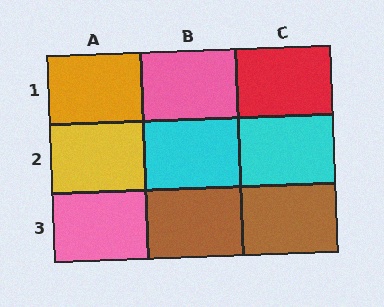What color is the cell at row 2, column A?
Yellow.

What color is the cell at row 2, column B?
Cyan.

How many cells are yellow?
1 cell is yellow.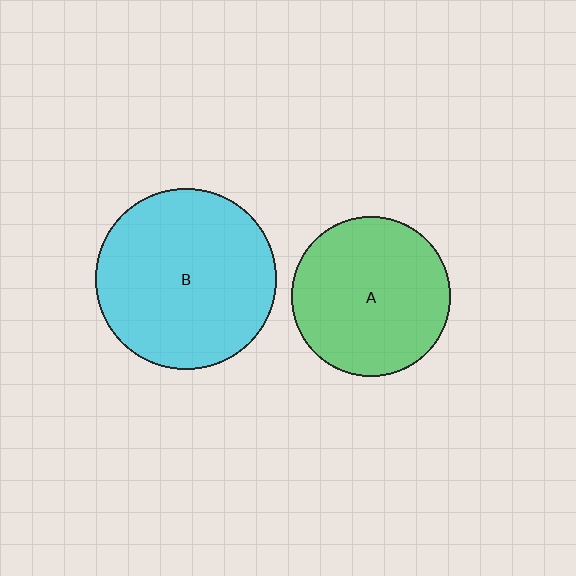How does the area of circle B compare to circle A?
Approximately 1.3 times.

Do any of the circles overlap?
No, none of the circles overlap.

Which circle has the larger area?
Circle B (cyan).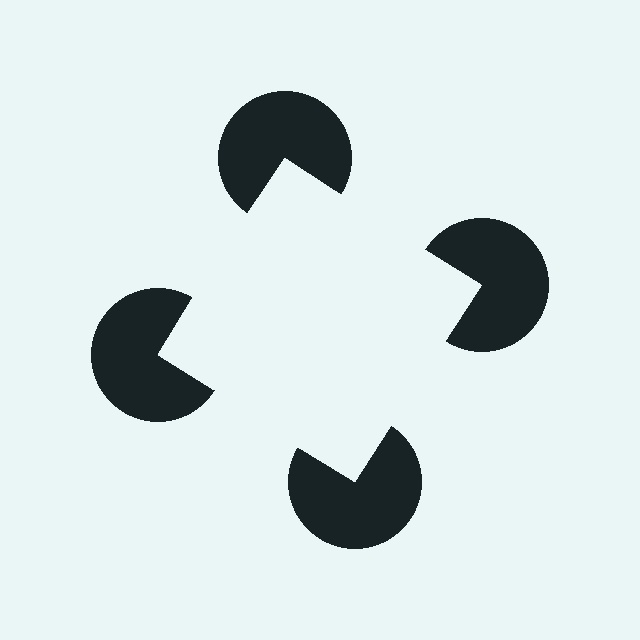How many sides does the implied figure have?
4 sides.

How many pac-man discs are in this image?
There are 4 — one at each vertex of the illusory square.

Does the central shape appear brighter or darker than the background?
It typically appears slightly brighter than the background, even though no actual brightness change is drawn.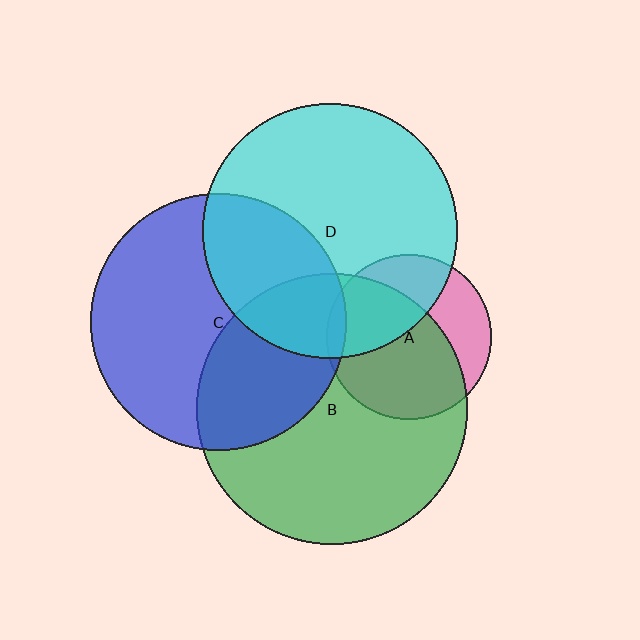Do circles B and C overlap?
Yes.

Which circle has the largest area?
Circle B (green).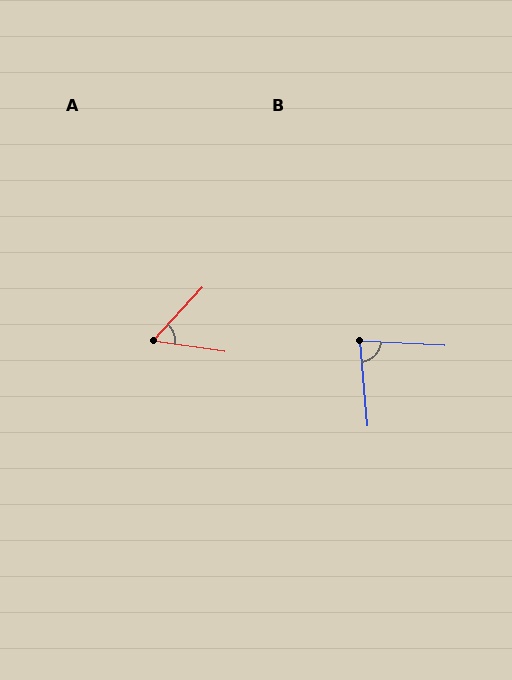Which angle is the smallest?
A, at approximately 55 degrees.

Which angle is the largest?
B, at approximately 81 degrees.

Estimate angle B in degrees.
Approximately 81 degrees.